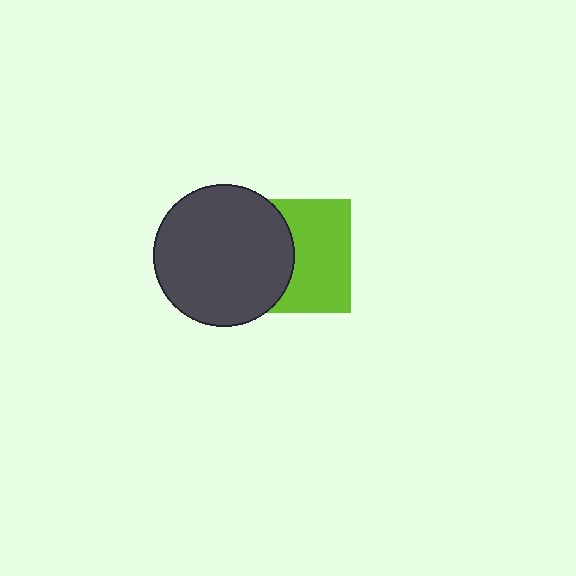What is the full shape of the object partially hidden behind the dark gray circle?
The partially hidden object is a lime square.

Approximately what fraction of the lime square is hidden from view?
Roughly 43% of the lime square is hidden behind the dark gray circle.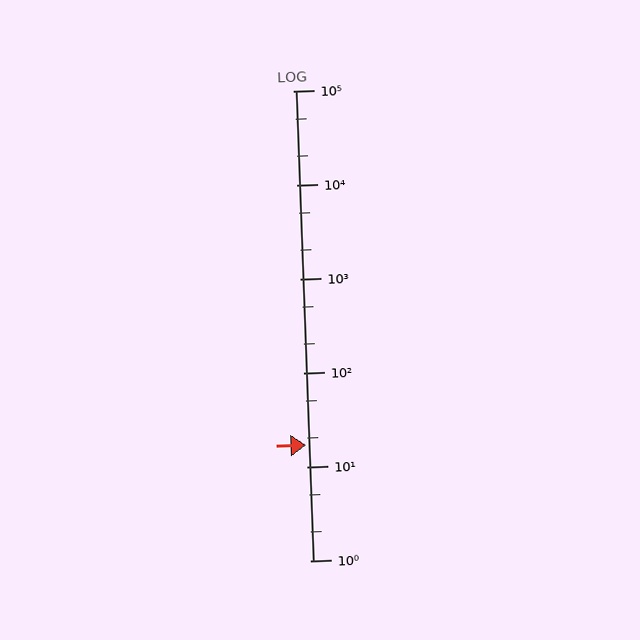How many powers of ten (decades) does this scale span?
The scale spans 5 decades, from 1 to 100000.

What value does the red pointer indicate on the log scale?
The pointer indicates approximately 17.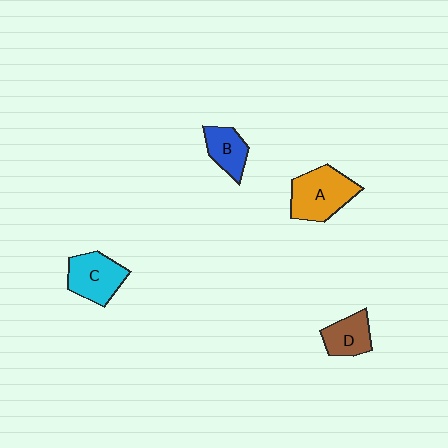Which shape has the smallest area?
Shape B (blue).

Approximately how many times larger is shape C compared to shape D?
Approximately 1.3 times.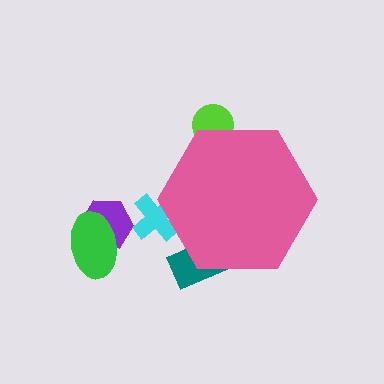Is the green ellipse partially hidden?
No, the green ellipse is fully visible.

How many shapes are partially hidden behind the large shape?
3 shapes are partially hidden.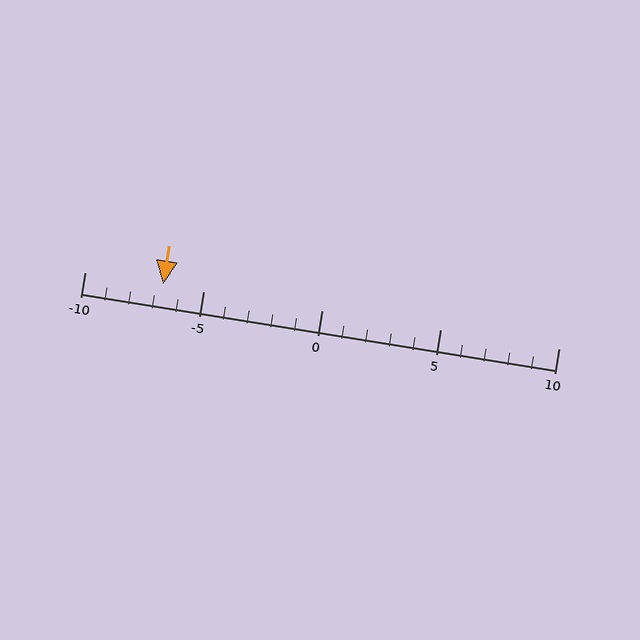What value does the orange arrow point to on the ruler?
The orange arrow points to approximately -7.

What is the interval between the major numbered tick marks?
The major tick marks are spaced 5 units apart.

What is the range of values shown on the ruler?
The ruler shows values from -10 to 10.